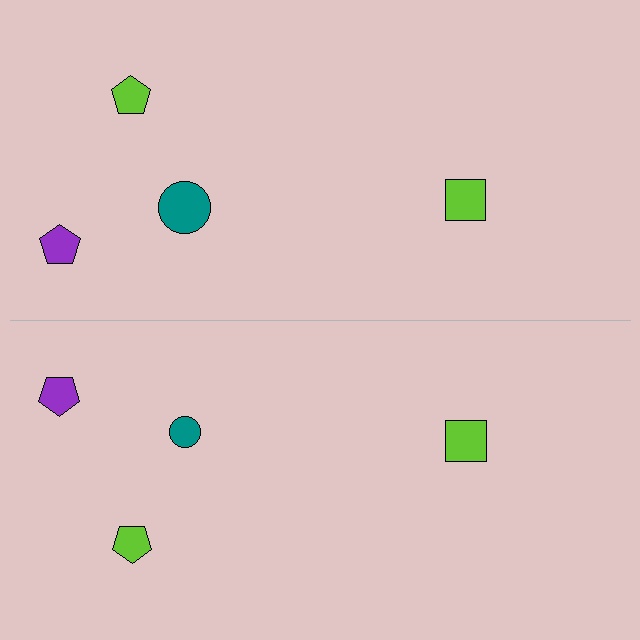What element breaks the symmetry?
The teal circle on the bottom side has a different size than its mirror counterpart.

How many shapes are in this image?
There are 8 shapes in this image.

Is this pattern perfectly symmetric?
No, the pattern is not perfectly symmetric. The teal circle on the bottom side has a different size than its mirror counterpart.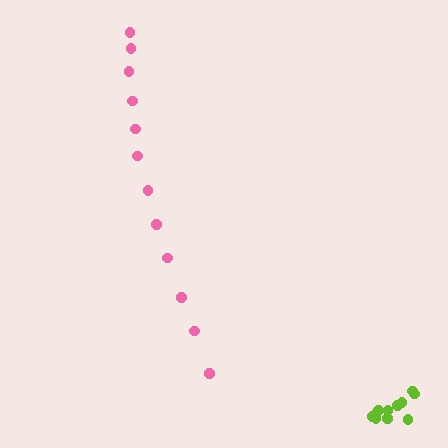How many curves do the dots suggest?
There are 2 distinct paths.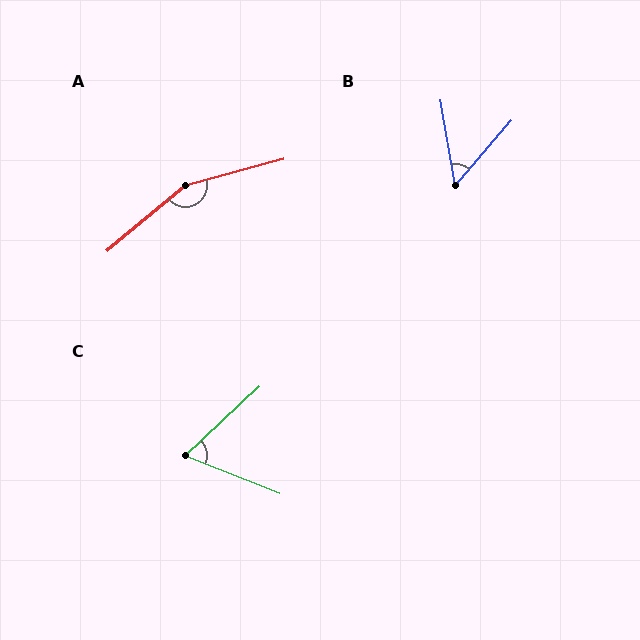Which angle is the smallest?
B, at approximately 50 degrees.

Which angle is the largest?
A, at approximately 156 degrees.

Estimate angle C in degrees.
Approximately 65 degrees.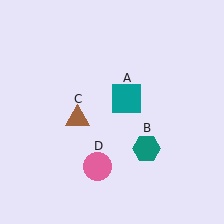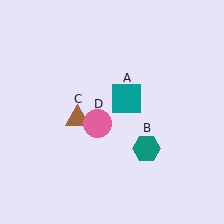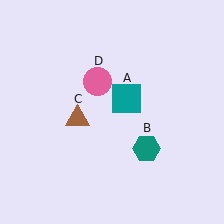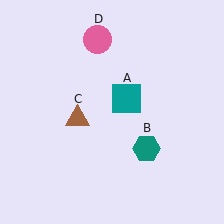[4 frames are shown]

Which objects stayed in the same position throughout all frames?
Teal square (object A) and teal hexagon (object B) and brown triangle (object C) remained stationary.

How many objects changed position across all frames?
1 object changed position: pink circle (object D).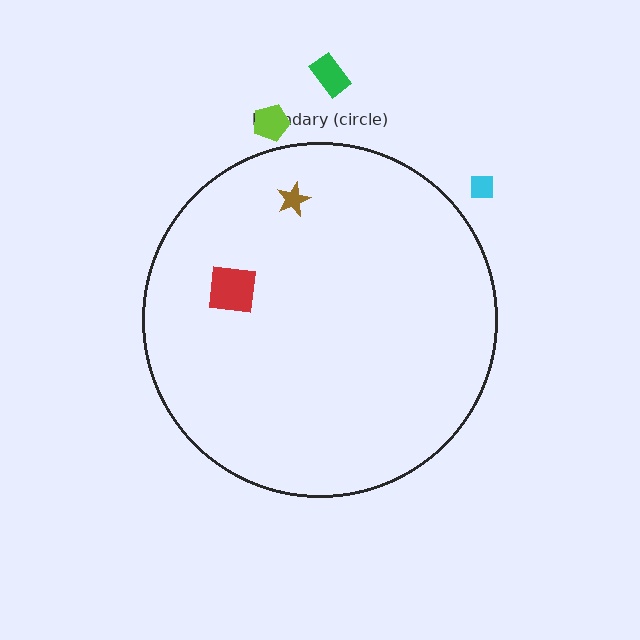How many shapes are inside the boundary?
2 inside, 3 outside.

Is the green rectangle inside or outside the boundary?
Outside.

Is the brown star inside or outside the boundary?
Inside.